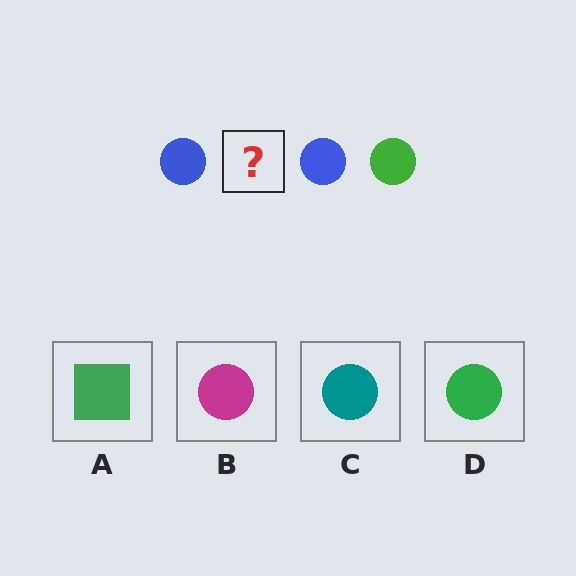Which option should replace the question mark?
Option D.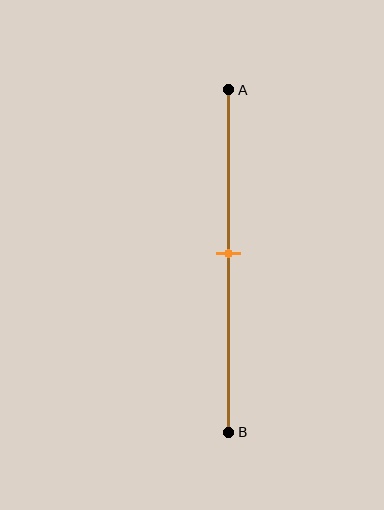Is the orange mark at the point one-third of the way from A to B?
No, the mark is at about 50% from A, not at the 33% one-third point.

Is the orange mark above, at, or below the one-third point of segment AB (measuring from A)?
The orange mark is below the one-third point of segment AB.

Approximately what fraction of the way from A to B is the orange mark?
The orange mark is approximately 50% of the way from A to B.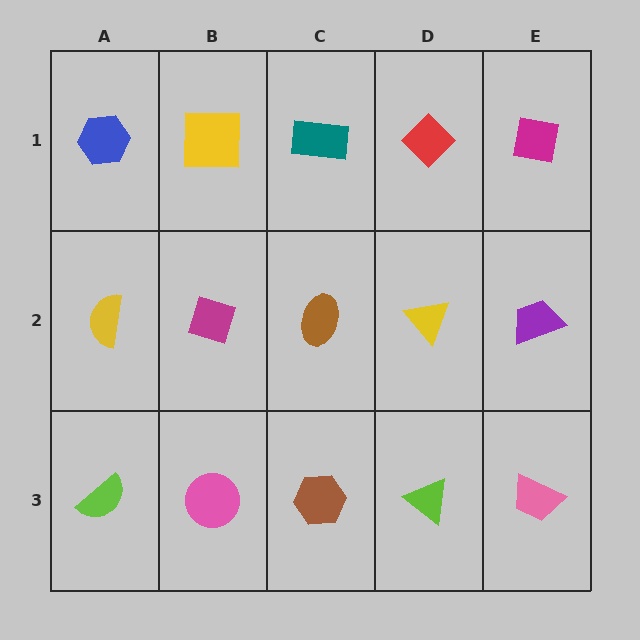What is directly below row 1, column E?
A purple trapezoid.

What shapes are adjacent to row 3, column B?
A magenta diamond (row 2, column B), a lime semicircle (row 3, column A), a brown hexagon (row 3, column C).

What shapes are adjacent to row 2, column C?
A teal rectangle (row 1, column C), a brown hexagon (row 3, column C), a magenta diamond (row 2, column B), a yellow triangle (row 2, column D).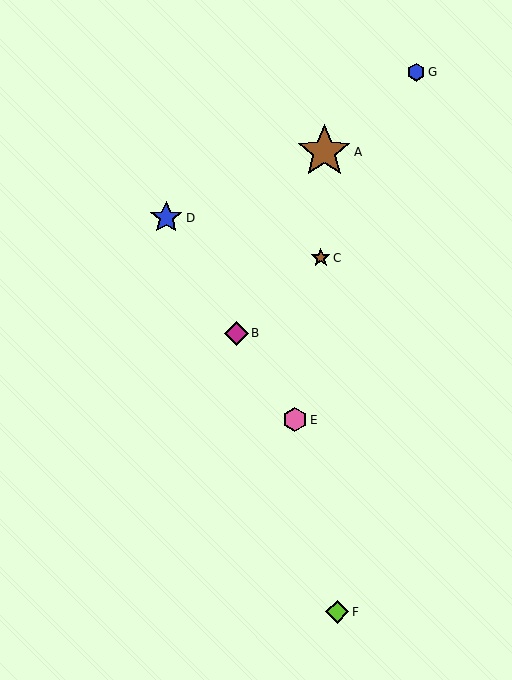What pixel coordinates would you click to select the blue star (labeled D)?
Click at (166, 218) to select the blue star D.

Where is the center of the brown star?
The center of the brown star is at (321, 258).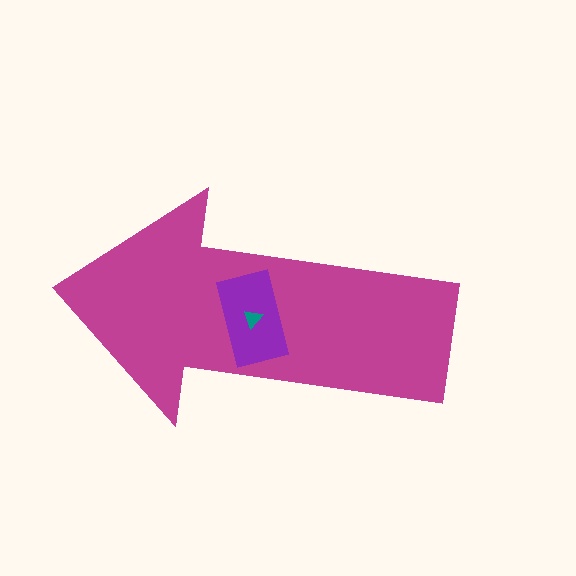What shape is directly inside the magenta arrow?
The purple rectangle.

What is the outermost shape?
The magenta arrow.